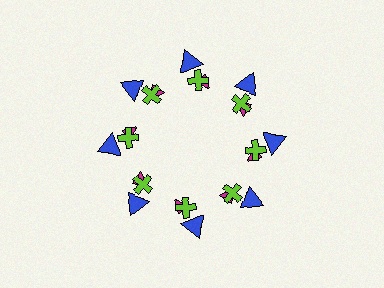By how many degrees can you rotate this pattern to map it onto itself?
The pattern maps onto itself every 45 degrees of rotation.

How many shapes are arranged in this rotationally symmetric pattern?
There are 24 shapes, arranged in 8 groups of 3.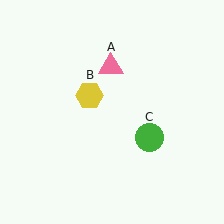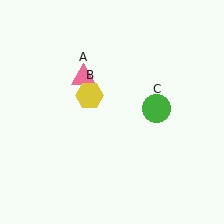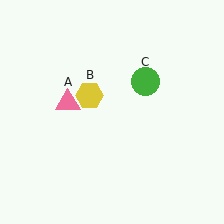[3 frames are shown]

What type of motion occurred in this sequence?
The pink triangle (object A), green circle (object C) rotated counterclockwise around the center of the scene.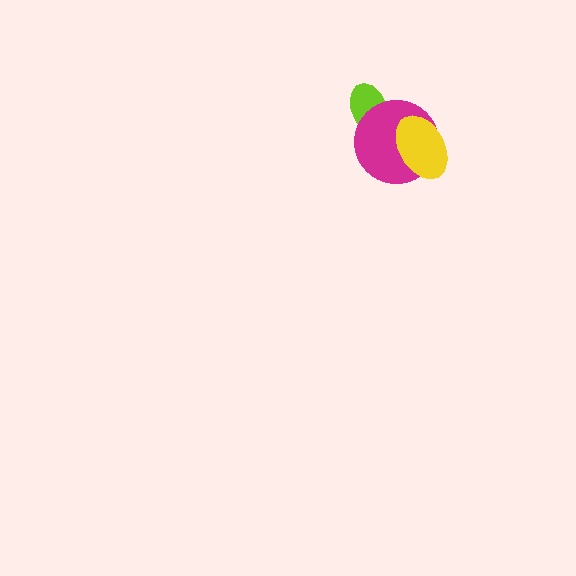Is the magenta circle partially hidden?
Yes, it is partially covered by another shape.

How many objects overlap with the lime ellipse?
1 object overlaps with the lime ellipse.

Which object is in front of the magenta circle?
The yellow ellipse is in front of the magenta circle.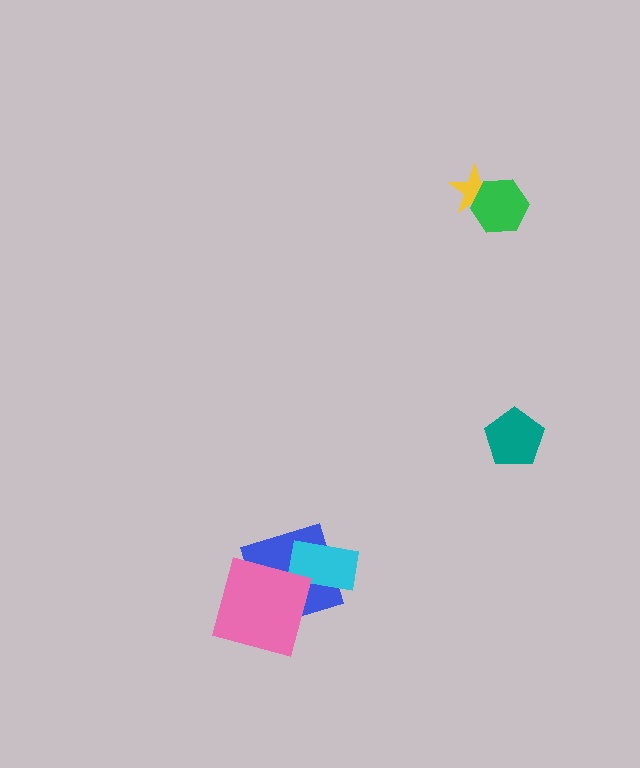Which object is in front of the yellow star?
The green hexagon is in front of the yellow star.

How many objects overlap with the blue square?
2 objects overlap with the blue square.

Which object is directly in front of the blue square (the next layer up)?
The cyan rectangle is directly in front of the blue square.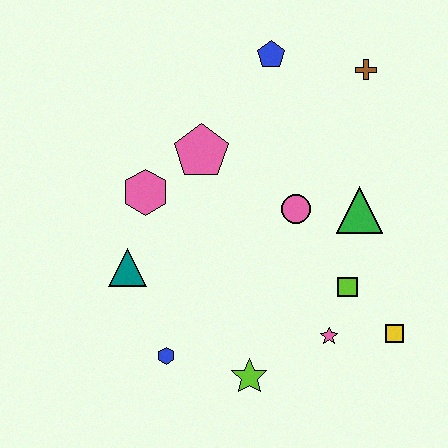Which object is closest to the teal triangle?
The pink hexagon is closest to the teal triangle.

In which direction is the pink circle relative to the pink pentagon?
The pink circle is to the right of the pink pentagon.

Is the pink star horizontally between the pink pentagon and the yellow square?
Yes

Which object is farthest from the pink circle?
The blue hexagon is farthest from the pink circle.